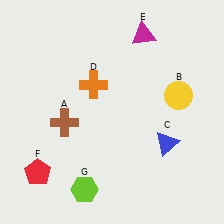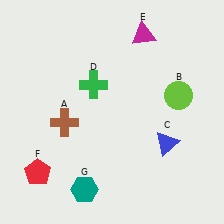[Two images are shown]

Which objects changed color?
B changed from yellow to lime. D changed from orange to green. G changed from lime to teal.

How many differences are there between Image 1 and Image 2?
There are 3 differences between the two images.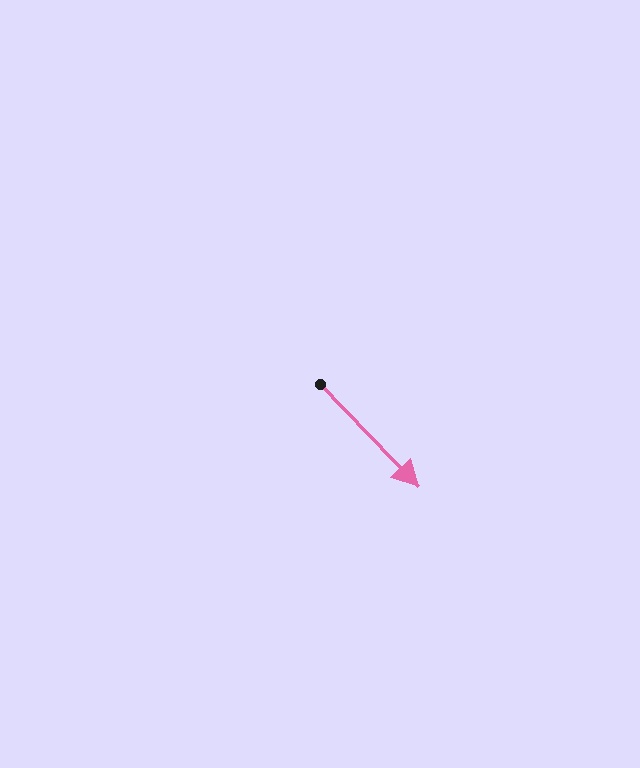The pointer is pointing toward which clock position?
Roughly 5 o'clock.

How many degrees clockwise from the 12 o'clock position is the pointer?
Approximately 136 degrees.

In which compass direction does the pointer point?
Southeast.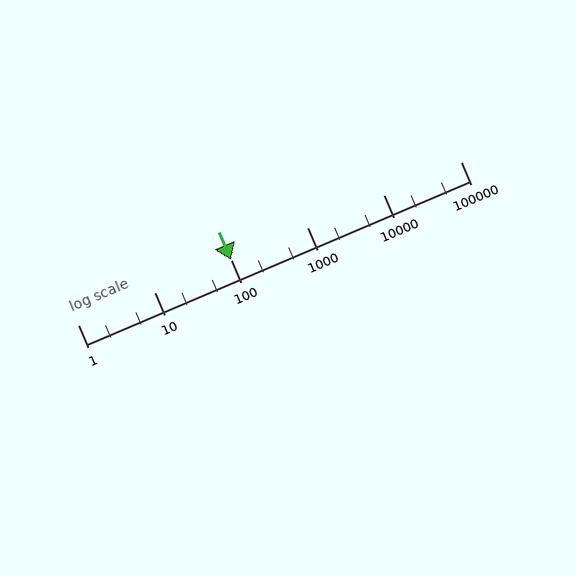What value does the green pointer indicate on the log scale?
The pointer indicates approximately 99.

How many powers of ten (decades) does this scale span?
The scale spans 5 decades, from 1 to 100000.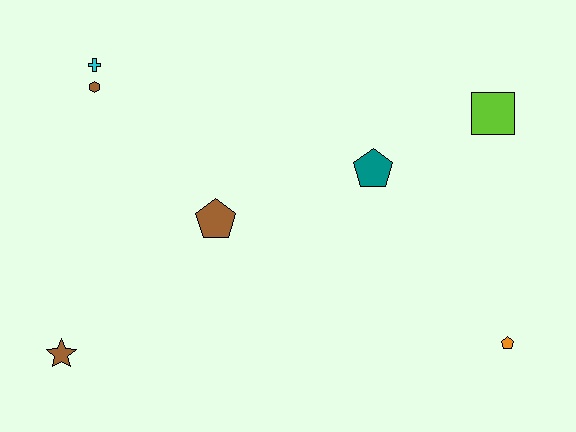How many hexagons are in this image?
There is 1 hexagon.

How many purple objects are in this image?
There are no purple objects.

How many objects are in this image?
There are 7 objects.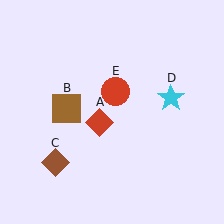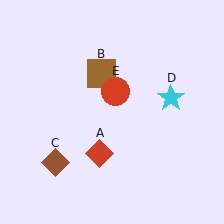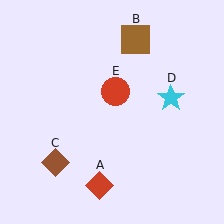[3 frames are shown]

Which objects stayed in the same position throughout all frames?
Brown diamond (object C) and cyan star (object D) and red circle (object E) remained stationary.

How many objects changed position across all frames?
2 objects changed position: red diamond (object A), brown square (object B).